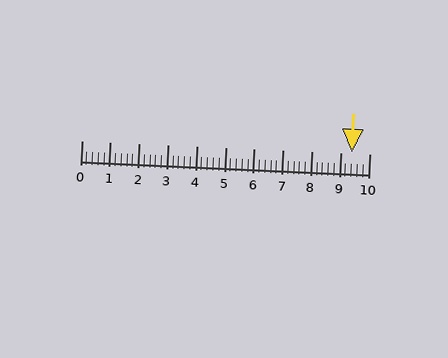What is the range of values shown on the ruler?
The ruler shows values from 0 to 10.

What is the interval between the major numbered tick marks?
The major tick marks are spaced 1 units apart.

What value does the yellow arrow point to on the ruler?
The yellow arrow points to approximately 9.4.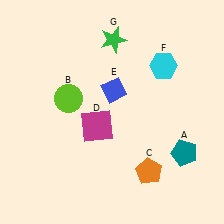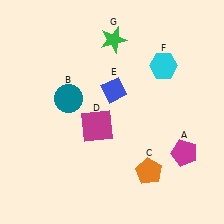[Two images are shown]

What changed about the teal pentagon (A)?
In Image 1, A is teal. In Image 2, it changed to magenta.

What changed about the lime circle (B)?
In Image 1, B is lime. In Image 2, it changed to teal.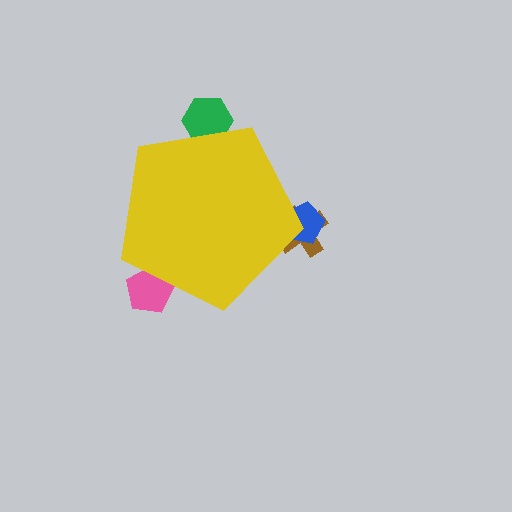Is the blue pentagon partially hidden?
Yes, the blue pentagon is partially hidden behind the yellow pentagon.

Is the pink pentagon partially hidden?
Yes, the pink pentagon is partially hidden behind the yellow pentagon.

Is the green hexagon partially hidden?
Yes, the green hexagon is partially hidden behind the yellow pentagon.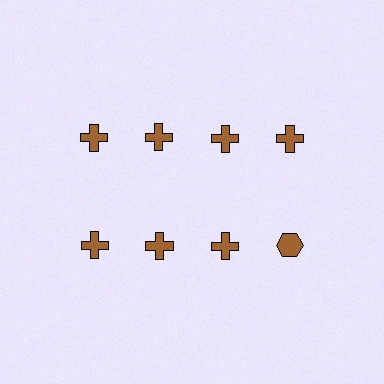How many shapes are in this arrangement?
There are 8 shapes arranged in a grid pattern.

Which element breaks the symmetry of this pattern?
The brown hexagon in the second row, second from right column breaks the symmetry. All other shapes are brown crosses.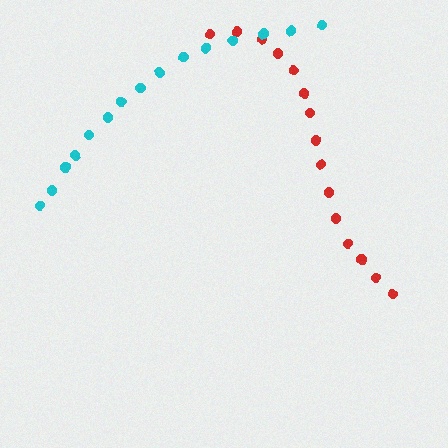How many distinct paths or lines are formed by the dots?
There are 2 distinct paths.